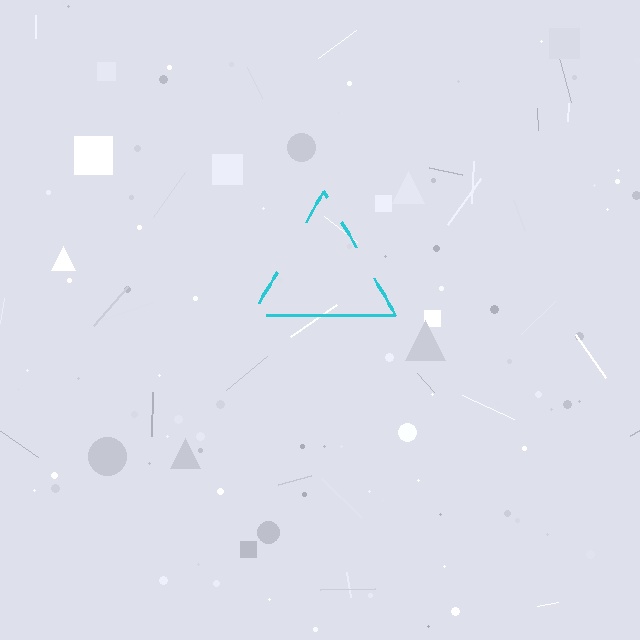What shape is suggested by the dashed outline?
The dashed outline suggests a triangle.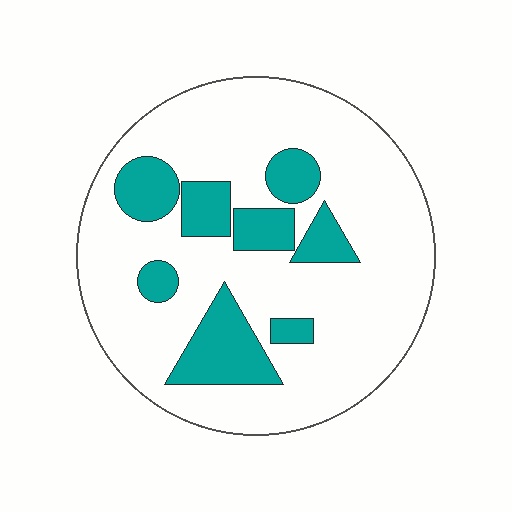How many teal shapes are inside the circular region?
8.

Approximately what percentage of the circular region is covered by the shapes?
Approximately 20%.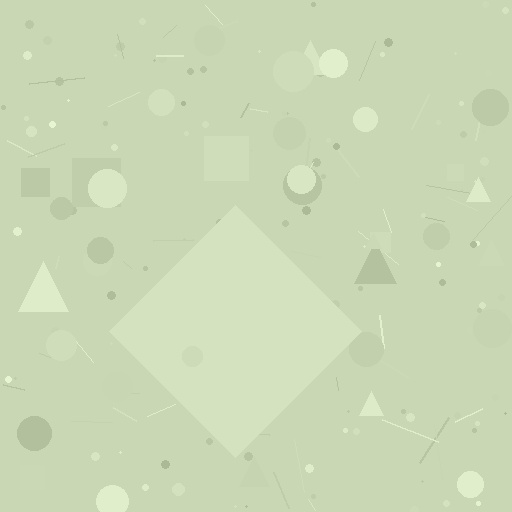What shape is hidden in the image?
A diamond is hidden in the image.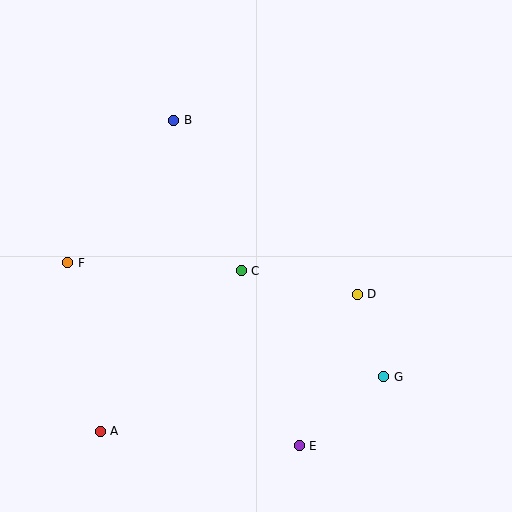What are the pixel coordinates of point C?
Point C is at (241, 271).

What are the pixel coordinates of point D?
Point D is at (357, 294).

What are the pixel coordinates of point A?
Point A is at (100, 431).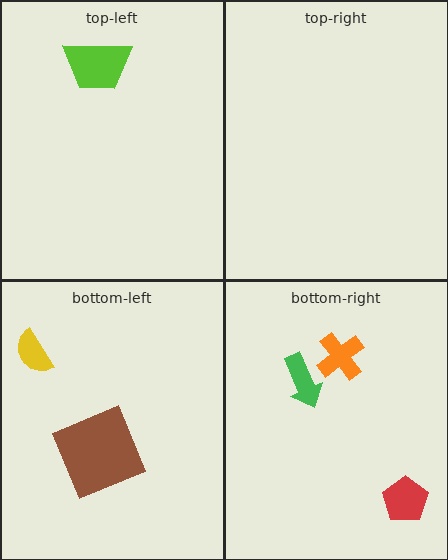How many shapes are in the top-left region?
1.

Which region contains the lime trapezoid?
The top-left region.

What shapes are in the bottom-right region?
The orange cross, the green arrow, the red pentagon.